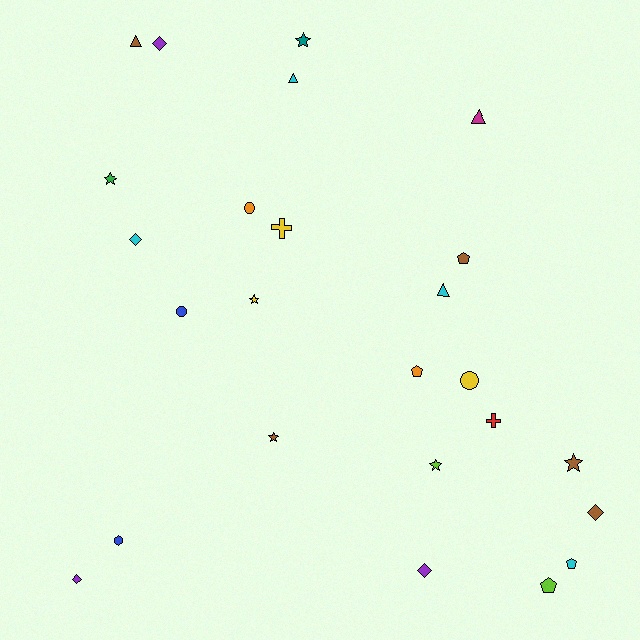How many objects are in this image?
There are 25 objects.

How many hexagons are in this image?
There is 1 hexagon.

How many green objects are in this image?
There is 1 green object.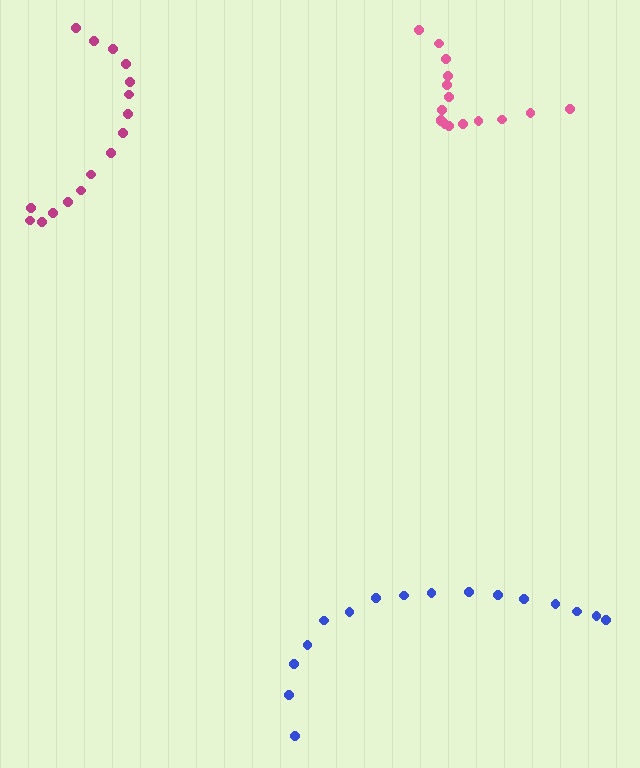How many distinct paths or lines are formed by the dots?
There are 3 distinct paths.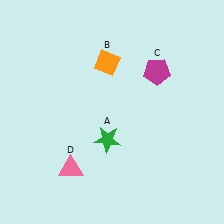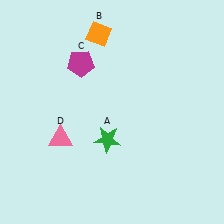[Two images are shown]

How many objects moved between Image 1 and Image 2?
3 objects moved between the two images.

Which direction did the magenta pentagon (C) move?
The magenta pentagon (C) moved left.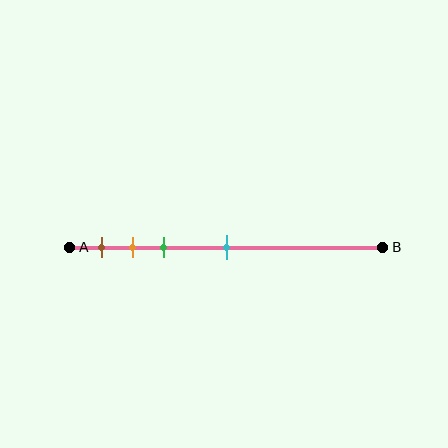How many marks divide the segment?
There are 4 marks dividing the segment.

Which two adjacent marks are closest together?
The orange and green marks are the closest adjacent pair.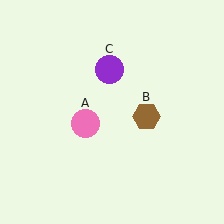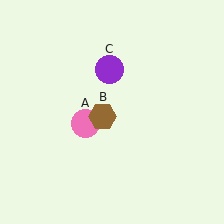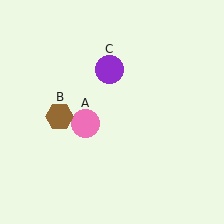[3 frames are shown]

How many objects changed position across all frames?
1 object changed position: brown hexagon (object B).